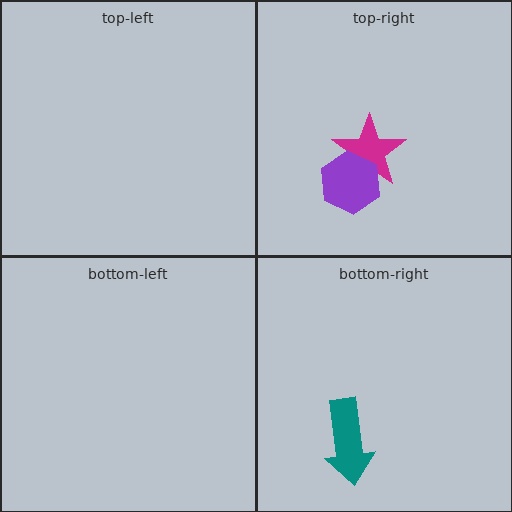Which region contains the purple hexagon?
The top-right region.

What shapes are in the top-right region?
The magenta star, the purple hexagon.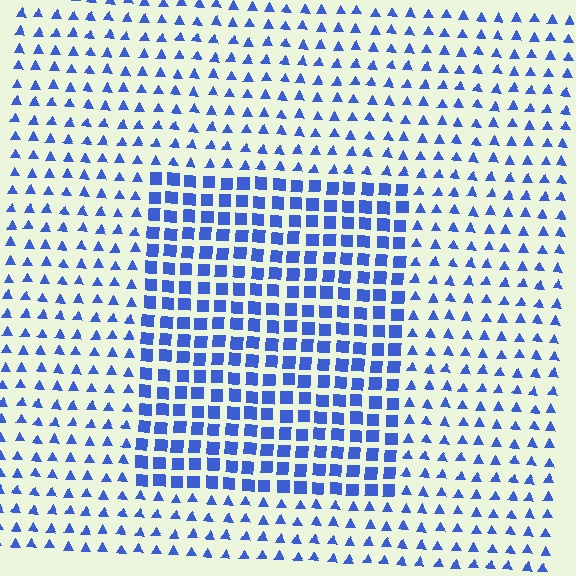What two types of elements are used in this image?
The image uses squares inside the rectangle region and triangles outside it.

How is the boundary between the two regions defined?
The boundary is defined by a change in element shape: squares inside vs. triangles outside. All elements share the same color and spacing.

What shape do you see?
I see a rectangle.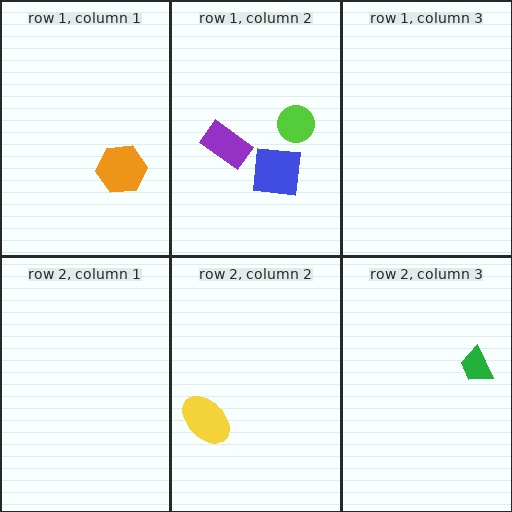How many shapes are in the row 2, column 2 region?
1.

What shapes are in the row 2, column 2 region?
The yellow ellipse.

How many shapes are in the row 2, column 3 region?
1.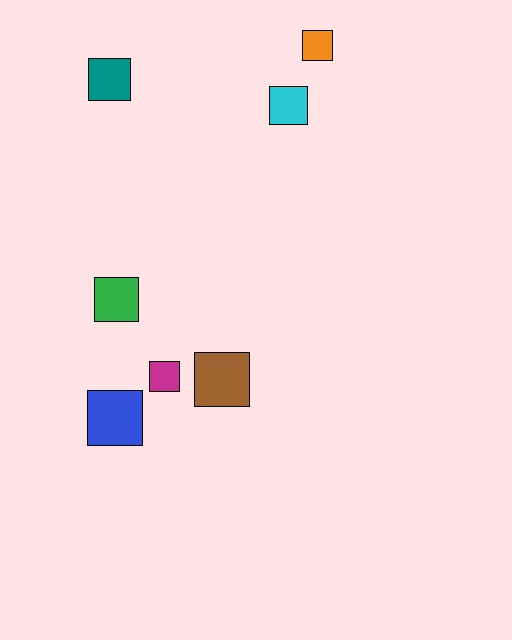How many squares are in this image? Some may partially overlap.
There are 7 squares.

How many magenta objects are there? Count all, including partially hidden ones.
There is 1 magenta object.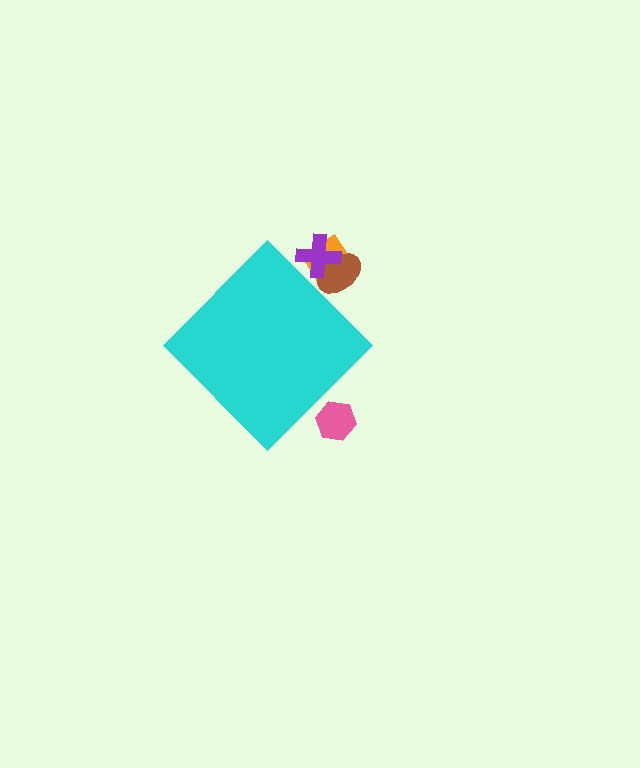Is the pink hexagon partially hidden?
Yes, the pink hexagon is partially hidden behind the cyan diamond.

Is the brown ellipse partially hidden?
Yes, the brown ellipse is partially hidden behind the cyan diamond.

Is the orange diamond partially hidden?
Yes, the orange diamond is partially hidden behind the cyan diamond.